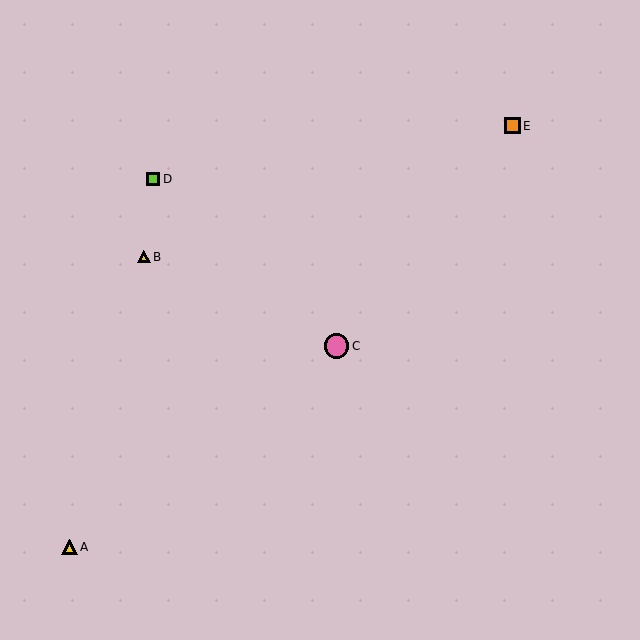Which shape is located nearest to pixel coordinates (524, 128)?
The orange square (labeled E) at (512, 126) is nearest to that location.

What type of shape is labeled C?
Shape C is a pink circle.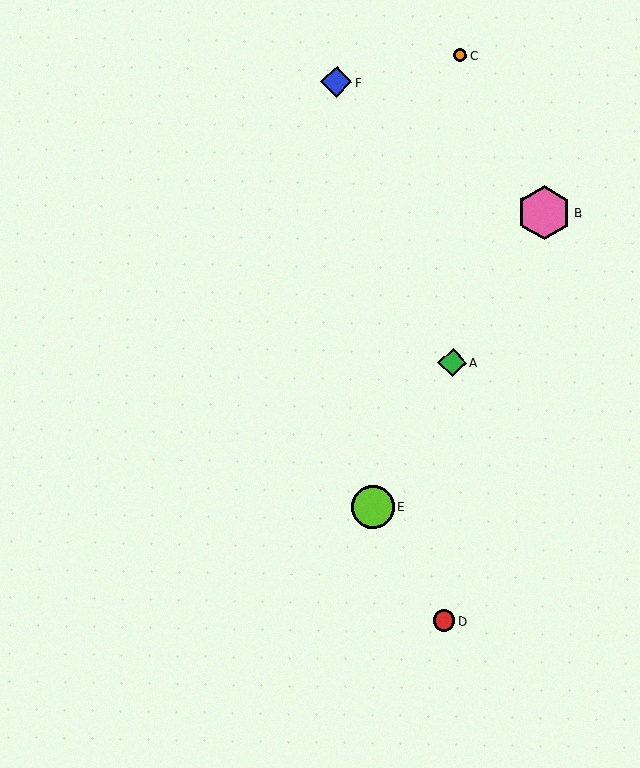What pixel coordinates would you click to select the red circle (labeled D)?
Click at (444, 621) to select the red circle D.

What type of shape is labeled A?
Shape A is a green diamond.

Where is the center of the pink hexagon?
The center of the pink hexagon is at (544, 213).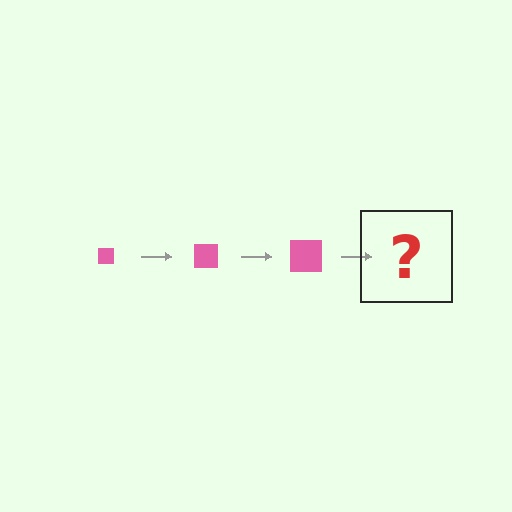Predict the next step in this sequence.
The next step is a pink square, larger than the previous one.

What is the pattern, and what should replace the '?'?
The pattern is that the square gets progressively larger each step. The '?' should be a pink square, larger than the previous one.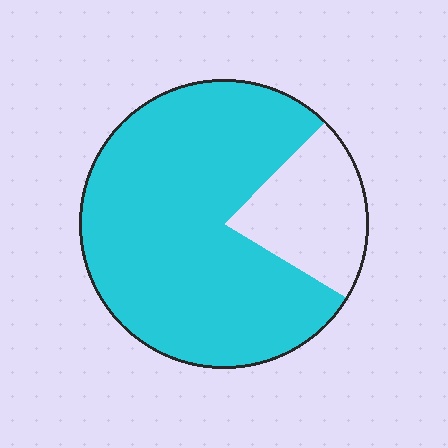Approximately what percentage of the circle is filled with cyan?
Approximately 80%.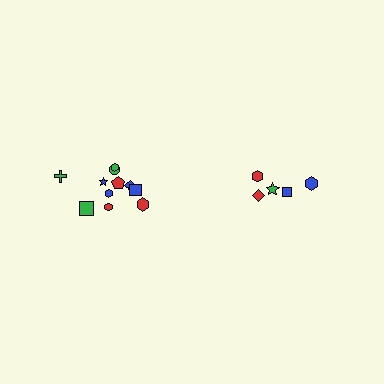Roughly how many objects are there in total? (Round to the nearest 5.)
Roughly 15 objects in total.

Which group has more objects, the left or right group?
The left group.